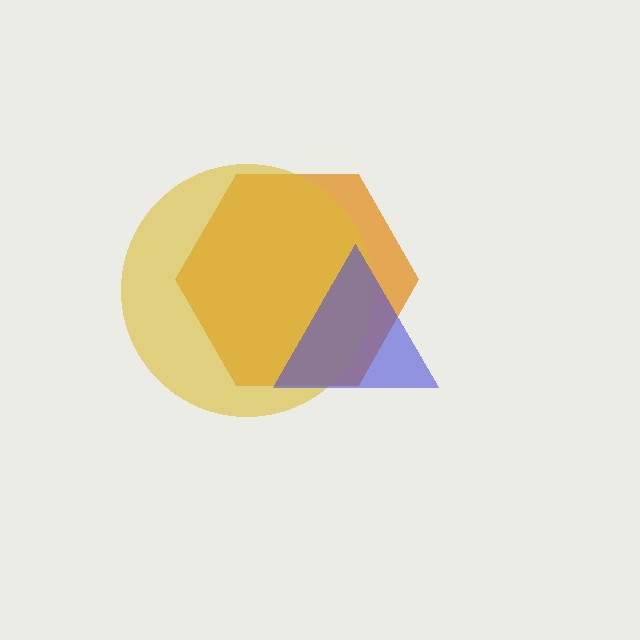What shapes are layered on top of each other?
The layered shapes are: an orange hexagon, a yellow circle, a blue triangle.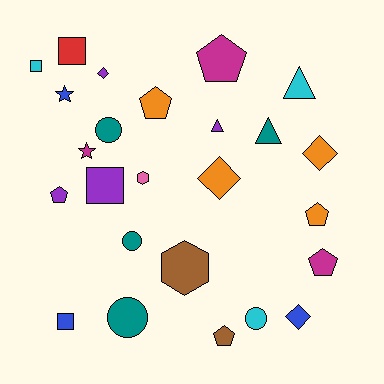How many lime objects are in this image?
There are no lime objects.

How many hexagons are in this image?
There are 2 hexagons.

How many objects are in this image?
There are 25 objects.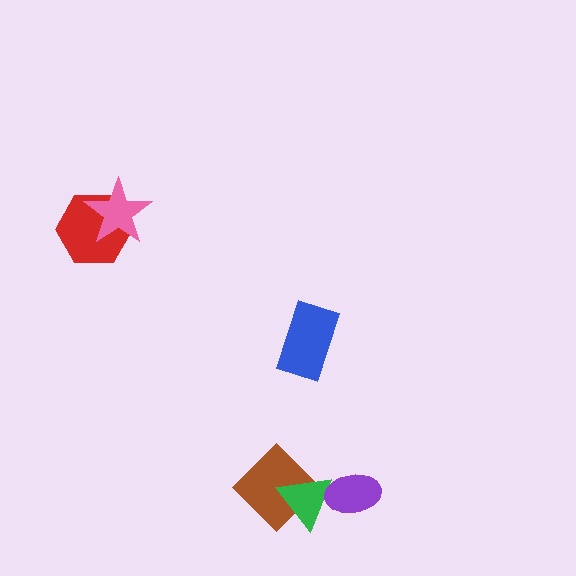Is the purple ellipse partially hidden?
No, no other shape covers it.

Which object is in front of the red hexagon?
The pink star is in front of the red hexagon.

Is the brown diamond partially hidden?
Yes, it is partially covered by another shape.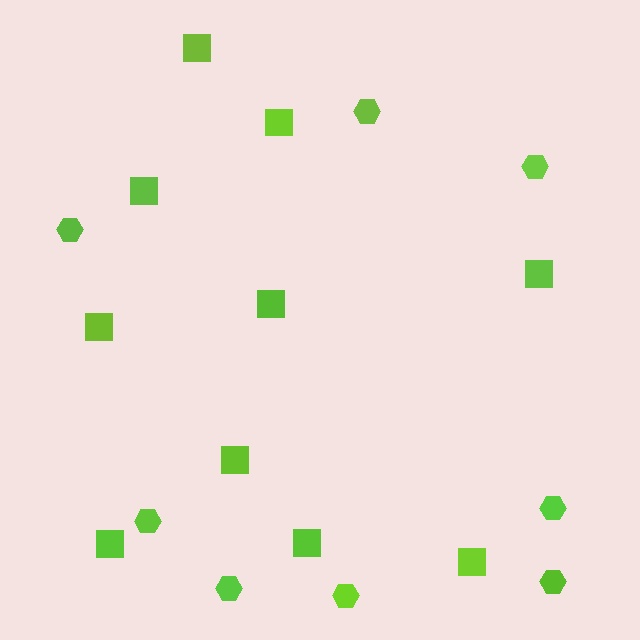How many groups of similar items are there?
There are 2 groups: one group of hexagons (8) and one group of squares (10).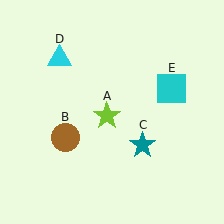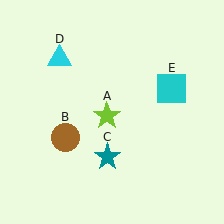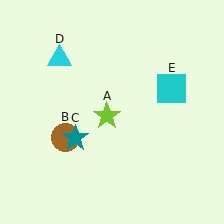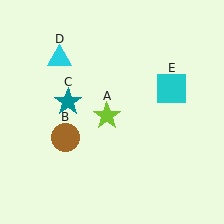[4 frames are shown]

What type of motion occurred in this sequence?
The teal star (object C) rotated clockwise around the center of the scene.